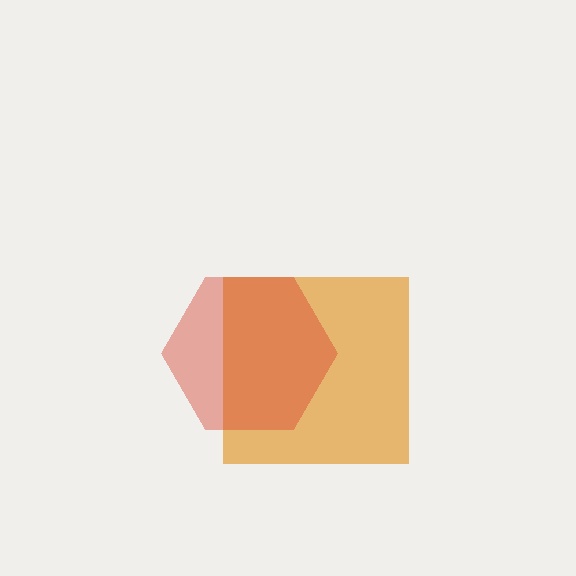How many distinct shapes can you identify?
There are 2 distinct shapes: an orange square, a red hexagon.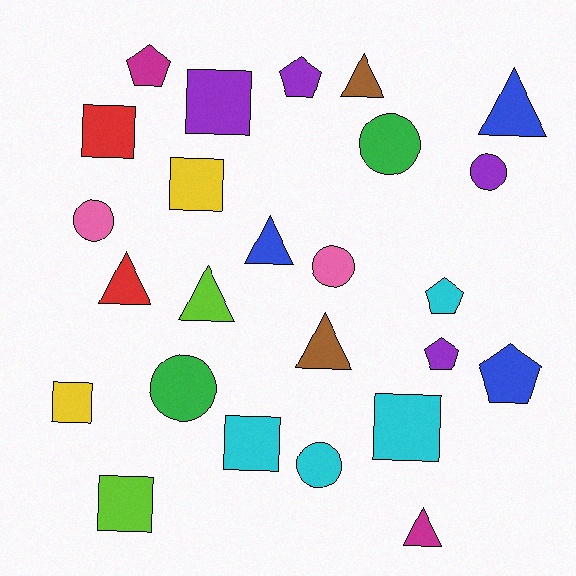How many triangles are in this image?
There are 7 triangles.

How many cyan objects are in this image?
There are 4 cyan objects.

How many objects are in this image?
There are 25 objects.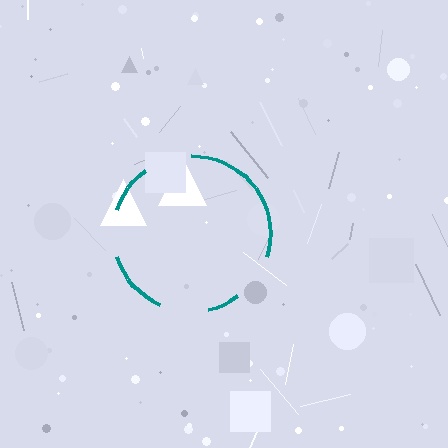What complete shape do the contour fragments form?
The contour fragments form a circle.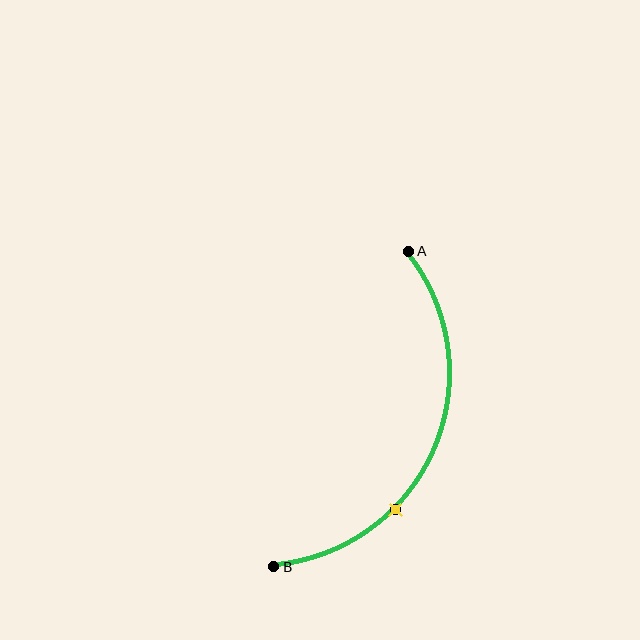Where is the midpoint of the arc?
The arc midpoint is the point on the curve farthest from the straight line joining A and B. It sits to the right of that line.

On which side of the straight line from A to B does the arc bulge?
The arc bulges to the right of the straight line connecting A and B.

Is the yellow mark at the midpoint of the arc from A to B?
No. The yellow mark lies on the arc but is closer to endpoint B. The arc midpoint would be at the point on the curve equidistant along the arc from both A and B.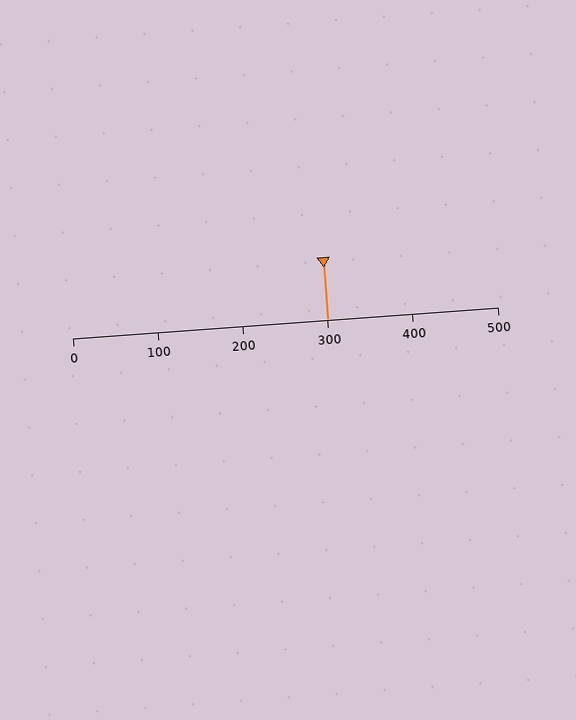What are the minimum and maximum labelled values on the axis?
The axis runs from 0 to 500.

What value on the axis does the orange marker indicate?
The marker indicates approximately 300.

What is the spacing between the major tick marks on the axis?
The major ticks are spaced 100 apart.